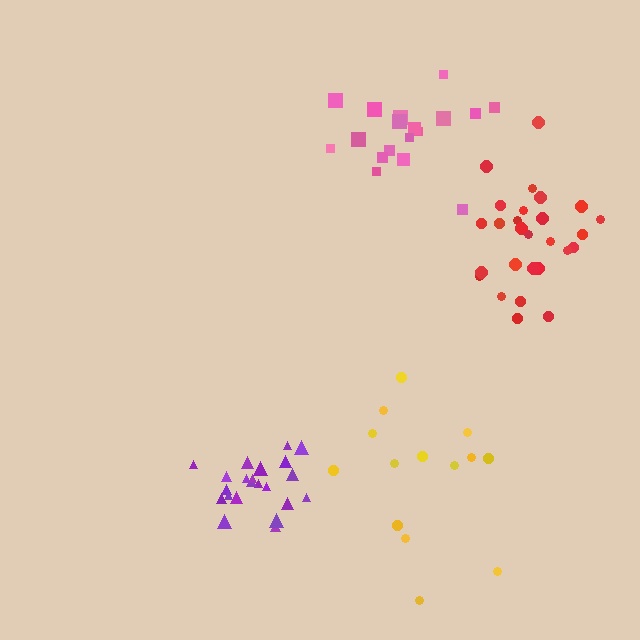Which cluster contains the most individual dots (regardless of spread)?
Red (27).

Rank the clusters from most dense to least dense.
purple, pink, red, yellow.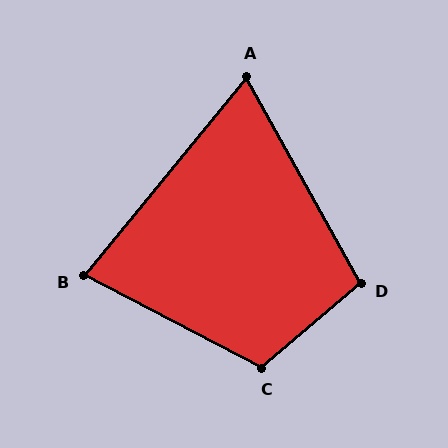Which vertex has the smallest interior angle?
A, at approximately 68 degrees.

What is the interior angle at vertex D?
Approximately 102 degrees (obtuse).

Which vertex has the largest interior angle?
C, at approximately 112 degrees.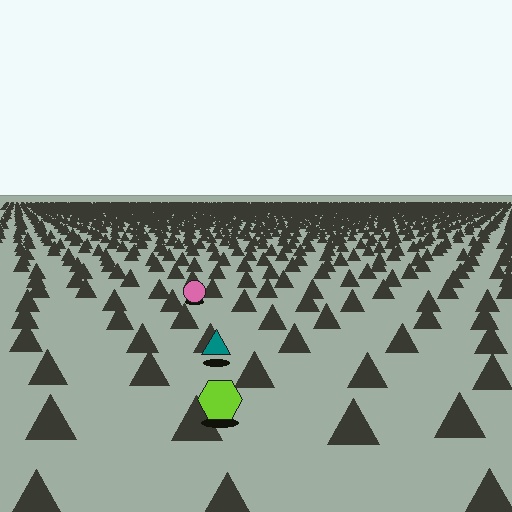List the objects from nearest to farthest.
From nearest to farthest: the lime hexagon, the teal triangle, the pink circle.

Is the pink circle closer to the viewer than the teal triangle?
No. The teal triangle is closer — you can tell from the texture gradient: the ground texture is coarser near it.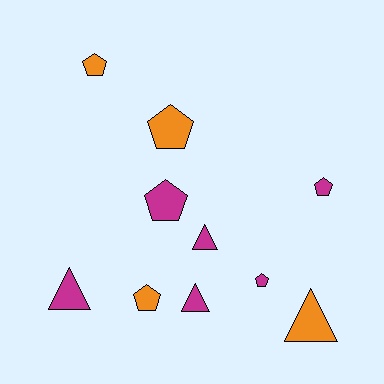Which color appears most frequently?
Magenta, with 6 objects.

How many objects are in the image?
There are 10 objects.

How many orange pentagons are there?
There are 3 orange pentagons.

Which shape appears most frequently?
Pentagon, with 6 objects.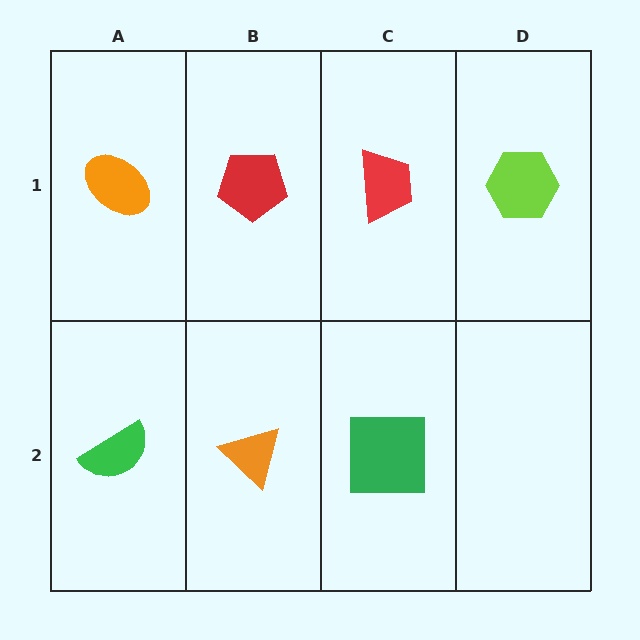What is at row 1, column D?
A lime hexagon.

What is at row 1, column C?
A red trapezoid.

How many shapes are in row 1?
4 shapes.